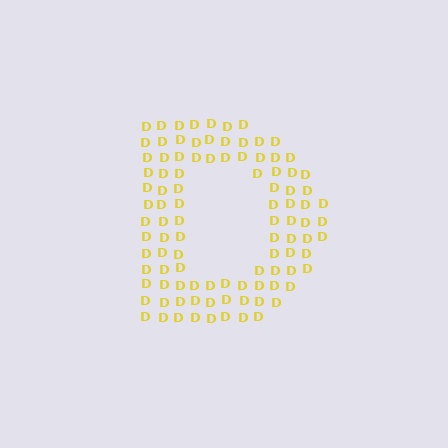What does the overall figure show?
The overall figure shows the letter D.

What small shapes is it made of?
It is made of small letter D's.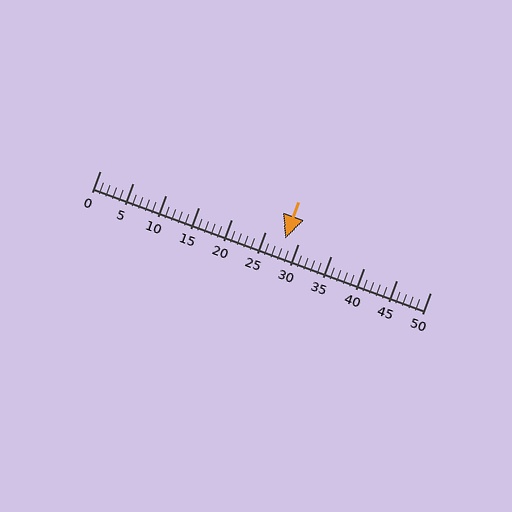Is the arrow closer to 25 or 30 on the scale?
The arrow is closer to 30.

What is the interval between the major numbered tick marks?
The major tick marks are spaced 5 units apart.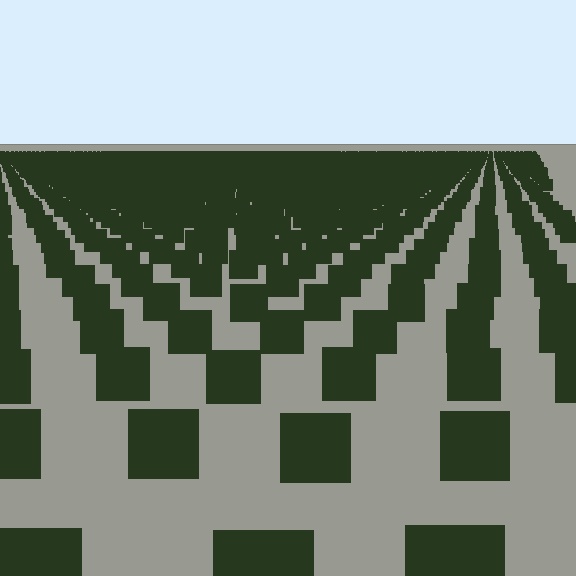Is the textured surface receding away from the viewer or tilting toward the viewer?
The surface is receding away from the viewer. Texture elements get smaller and denser toward the top.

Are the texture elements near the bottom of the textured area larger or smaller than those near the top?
Larger. Near the bottom, elements are closer to the viewer and appear at a bigger on-screen size.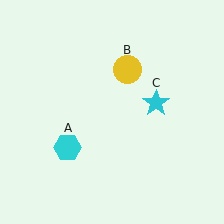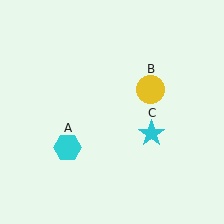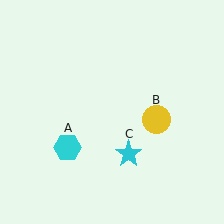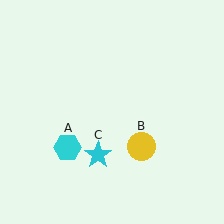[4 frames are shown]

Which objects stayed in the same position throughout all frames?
Cyan hexagon (object A) remained stationary.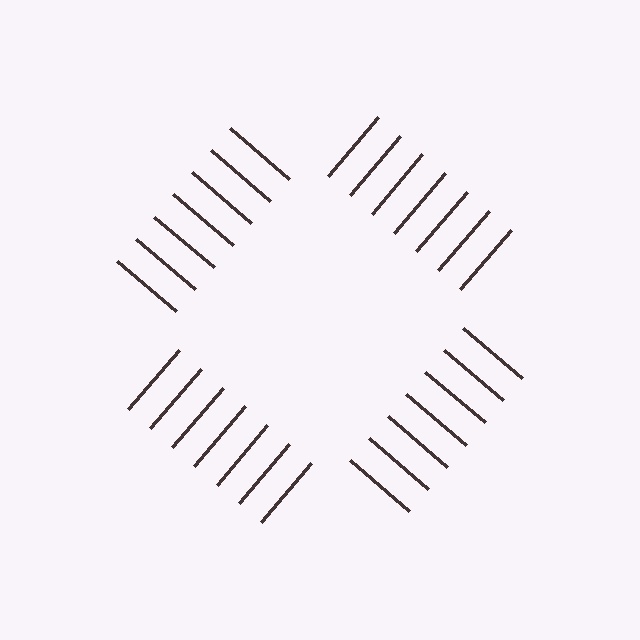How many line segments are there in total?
28 — 7 along each of the 4 edges.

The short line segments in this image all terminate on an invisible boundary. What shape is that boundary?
An illusory square — the line segments terminate on its edges but no continuous stroke is drawn.